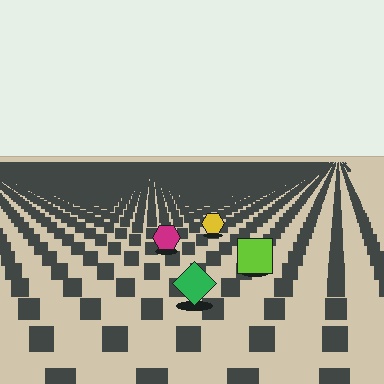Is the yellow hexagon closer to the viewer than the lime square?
No. The lime square is closer — you can tell from the texture gradient: the ground texture is coarser near it.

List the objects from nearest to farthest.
From nearest to farthest: the green diamond, the lime square, the magenta hexagon, the yellow hexagon.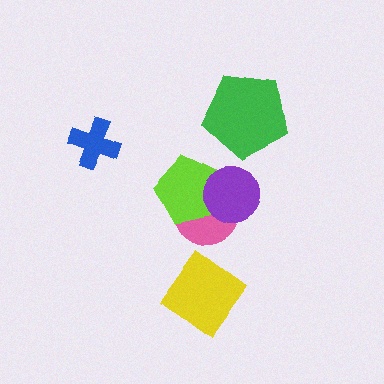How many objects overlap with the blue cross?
0 objects overlap with the blue cross.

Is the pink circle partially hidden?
Yes, it is partially covered by another shape.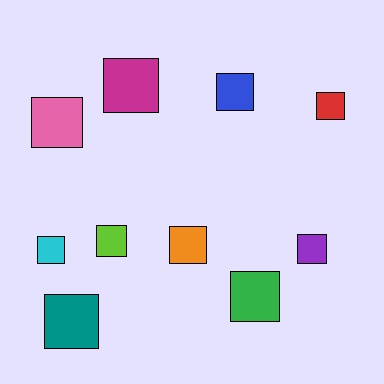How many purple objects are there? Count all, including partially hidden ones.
There is 1 purple object.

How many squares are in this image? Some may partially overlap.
There are 10 squares.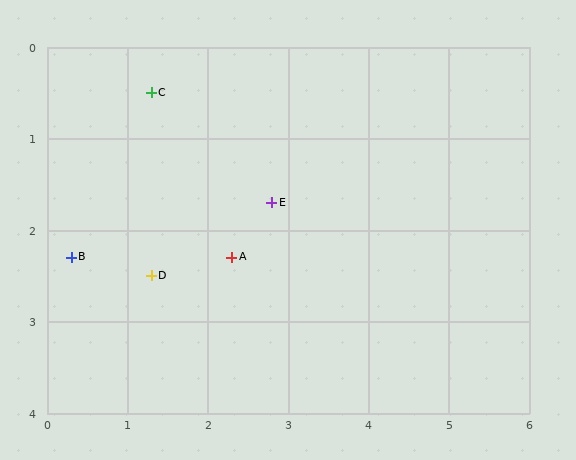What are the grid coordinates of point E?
Point E is at approximately (2.8, 1.7).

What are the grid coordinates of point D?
Point D is at approximately (1.3, 2.5).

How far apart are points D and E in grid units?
Points D and E are about 1.7 grid units apart.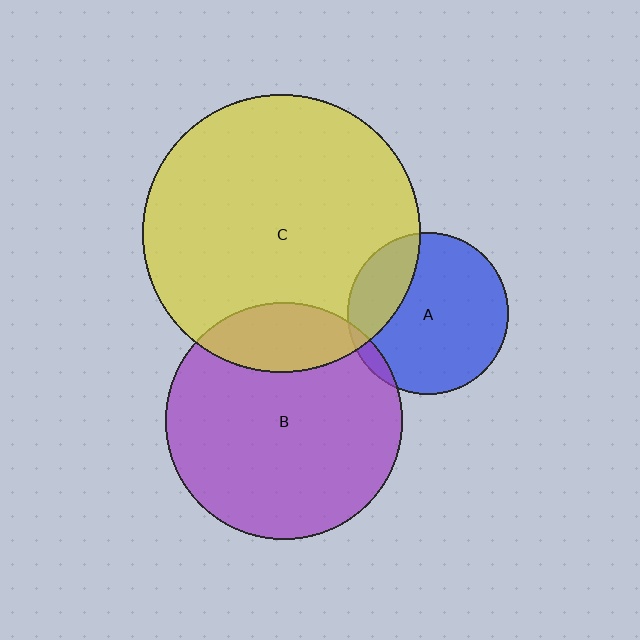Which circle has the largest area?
Circle C (yellow).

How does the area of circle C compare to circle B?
Approximately 1.4 times.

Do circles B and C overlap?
Yes.